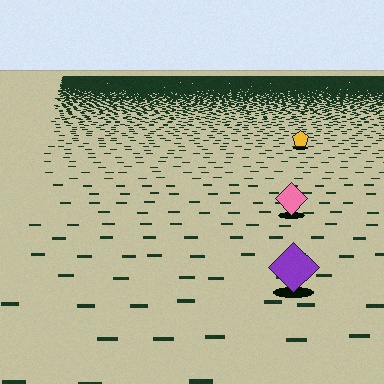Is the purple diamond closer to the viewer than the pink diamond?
Yes. The purple diamond is closer — you can tell from the texture gradient: the ground texture is coarser near it.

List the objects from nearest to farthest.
From nearest to farthest: the purple diamond, the pink diamond, the yellow pentagon.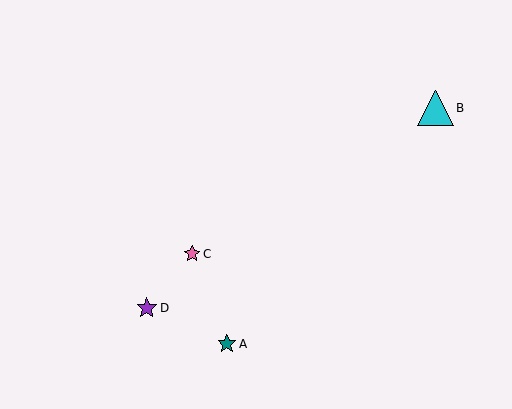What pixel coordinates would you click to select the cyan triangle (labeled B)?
Click at (435, 108) to select the cyan triangle B.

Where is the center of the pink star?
The center of the pink star is at (192, 254).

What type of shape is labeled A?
Shape A is a teal star.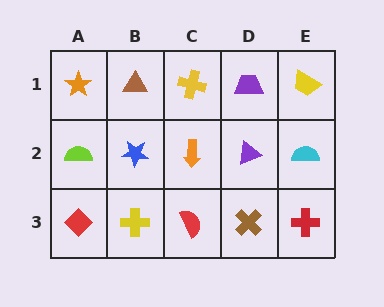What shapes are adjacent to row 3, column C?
An orange arrow (row 2, column C), a yellow cross (row 3, column B), a brown cross (row 3, column D).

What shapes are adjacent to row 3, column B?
A blue star (row 2, column B), a red diamond (row 3, column A), a red semicircle (row 3, column C).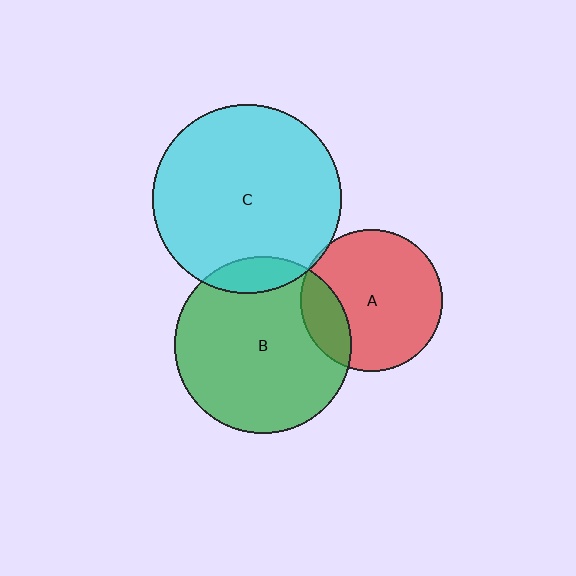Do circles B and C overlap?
Yes.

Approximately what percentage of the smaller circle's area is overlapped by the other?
Approximately 10%.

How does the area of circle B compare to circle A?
Approximately 1.6 times.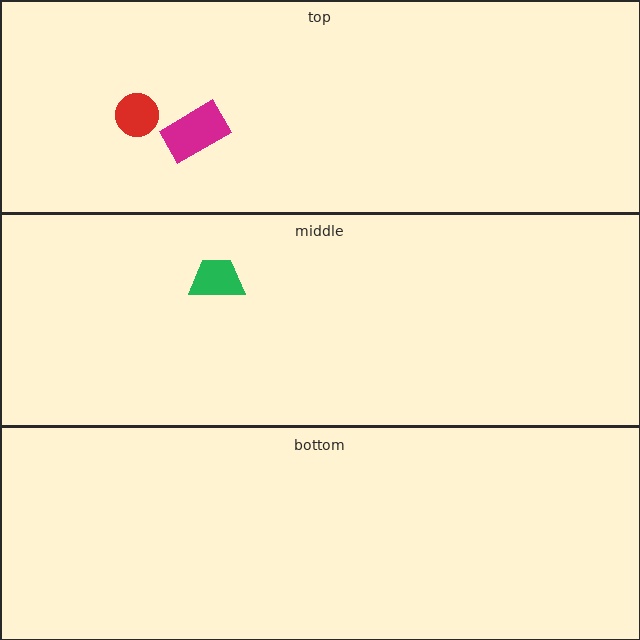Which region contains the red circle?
The top region.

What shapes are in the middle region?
The green trapezoid.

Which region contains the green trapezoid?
The middle region.